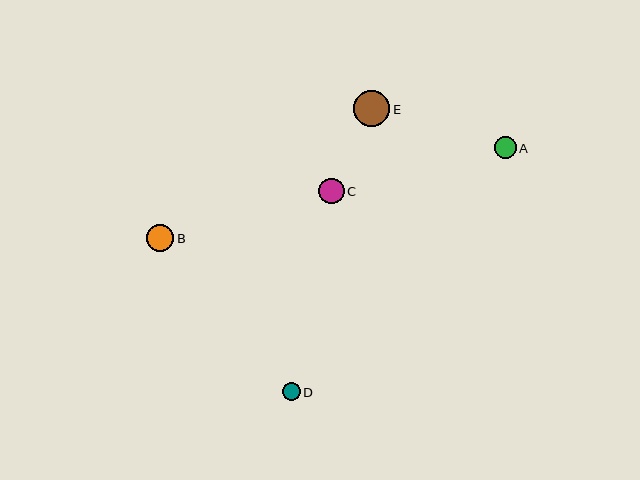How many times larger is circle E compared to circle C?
Circle E is approximately 1.4 times the size of circle C.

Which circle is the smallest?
Circle D is the smallest with a size of approximately 18 pixels.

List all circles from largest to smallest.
From largest to smallest: E, B, C, A, D.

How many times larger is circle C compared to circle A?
Circle C is approximately 1.2 times the size of circle A.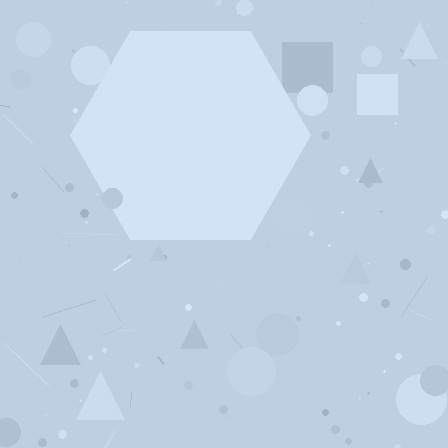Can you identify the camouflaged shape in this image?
The camouflaged shape is a hexagon.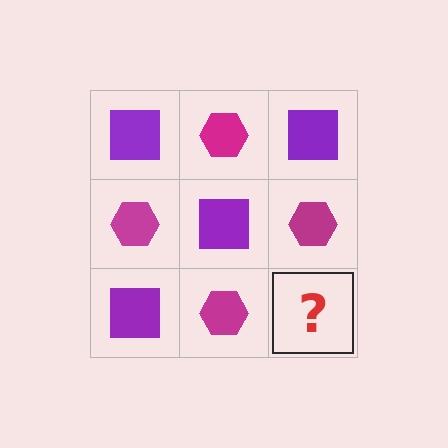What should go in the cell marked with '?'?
The missing cell should contain a purple square.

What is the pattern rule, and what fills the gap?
The rule is that it alternates purple square and magenta hexagon in a checkerboard pattern. The gap should be filled with a purple square.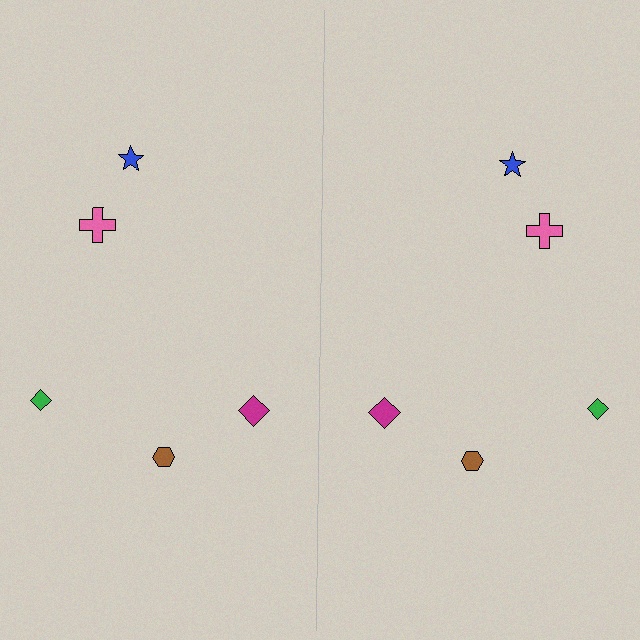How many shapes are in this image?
There are 10 shapes in this image.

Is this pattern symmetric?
Yes, this pattern has bilateral (reflection) symmetry.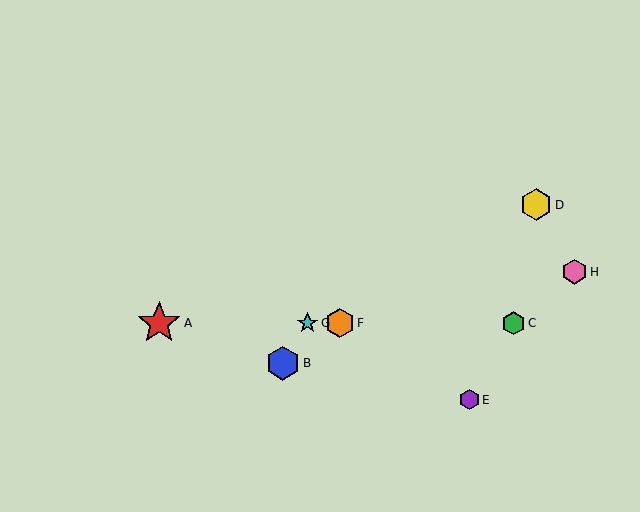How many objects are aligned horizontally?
4 objects (A, C, F, G) are aligned horizontally.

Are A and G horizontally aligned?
Yes, both are at y≈323.